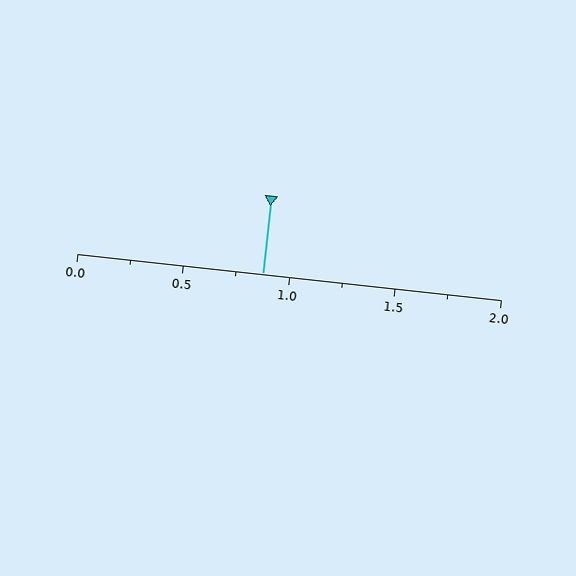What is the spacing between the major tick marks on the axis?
The major ticks are spaced 0.5 apart.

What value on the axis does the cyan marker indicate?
The marker indicates approximately 0.88.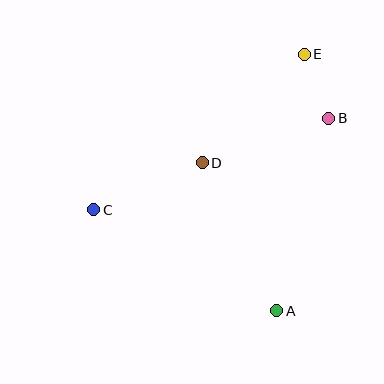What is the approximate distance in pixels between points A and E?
The distance between A and E is approximately 258 pixels.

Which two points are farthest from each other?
Points C and E are farthest from each other.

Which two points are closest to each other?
Points B and E are closest to each other.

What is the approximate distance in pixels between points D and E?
The distance between D and E is approximately 149 pixels.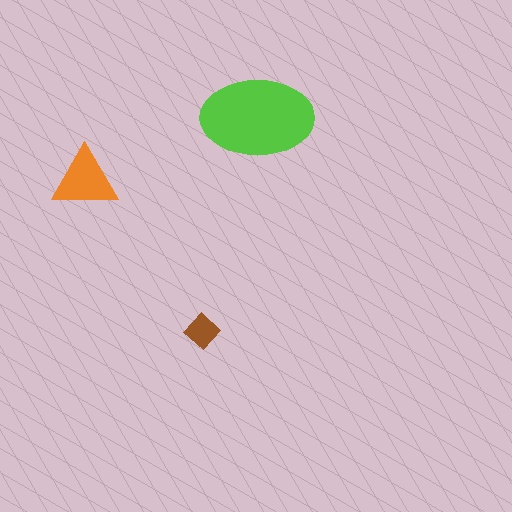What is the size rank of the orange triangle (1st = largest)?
2nd.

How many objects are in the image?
There are 3 objects in the image.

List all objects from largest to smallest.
The lime ellipse, the orange triangle, the brown diamond.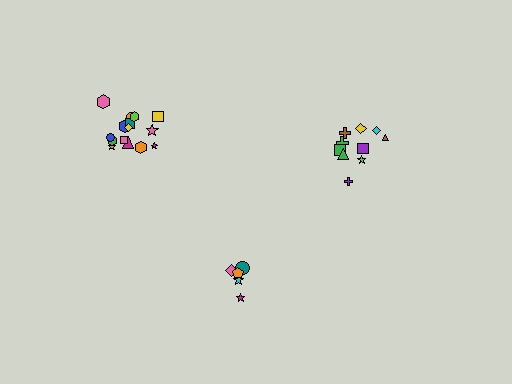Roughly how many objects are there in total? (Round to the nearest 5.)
Roughly 30 objects in total.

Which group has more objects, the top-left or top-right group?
The top-left group.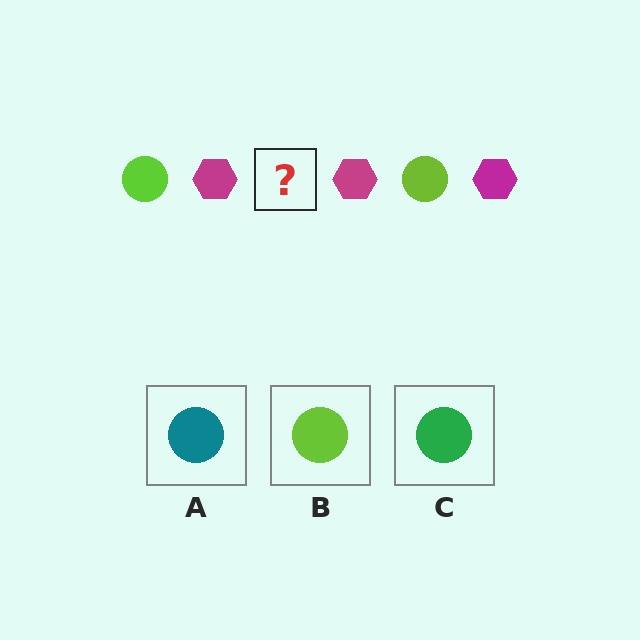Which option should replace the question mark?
Option B.